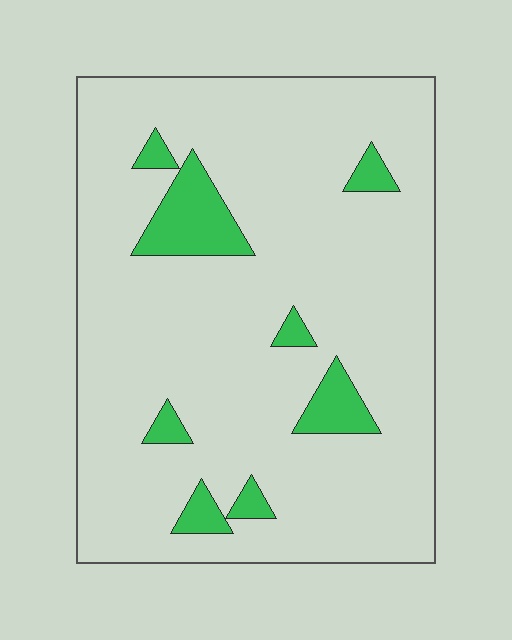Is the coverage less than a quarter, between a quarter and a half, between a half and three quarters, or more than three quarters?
Less than a quarter.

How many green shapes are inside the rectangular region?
8.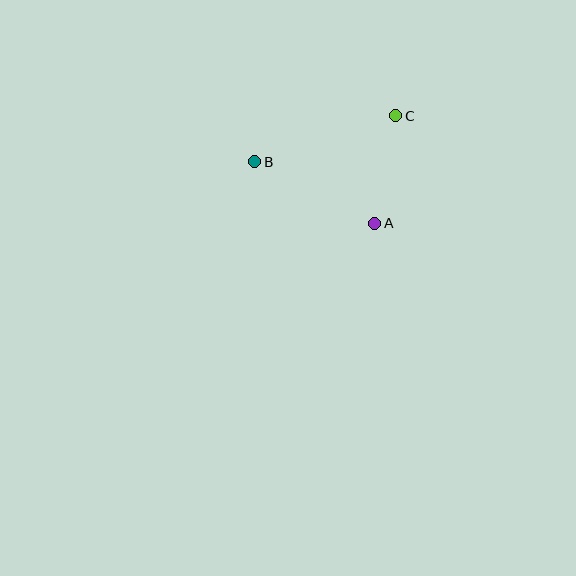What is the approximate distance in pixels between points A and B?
The distance between A and B is approximately 135 pixels.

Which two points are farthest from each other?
Points B and C are farthest from each other.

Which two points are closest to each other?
Points A and C are closest to each other.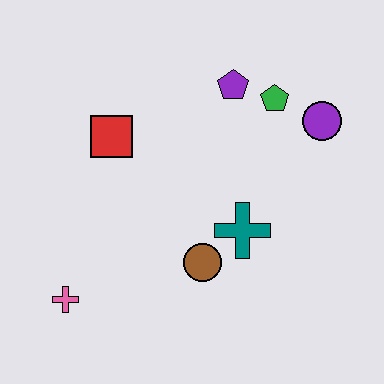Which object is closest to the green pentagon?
The purple pentagon is closest to the green pentagon.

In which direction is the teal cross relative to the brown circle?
The teal cross is to the right of the brown circle.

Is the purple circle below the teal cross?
No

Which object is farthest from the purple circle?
The pink cross is farthest from the purple circle.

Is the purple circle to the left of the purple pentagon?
No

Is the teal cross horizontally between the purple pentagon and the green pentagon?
Yes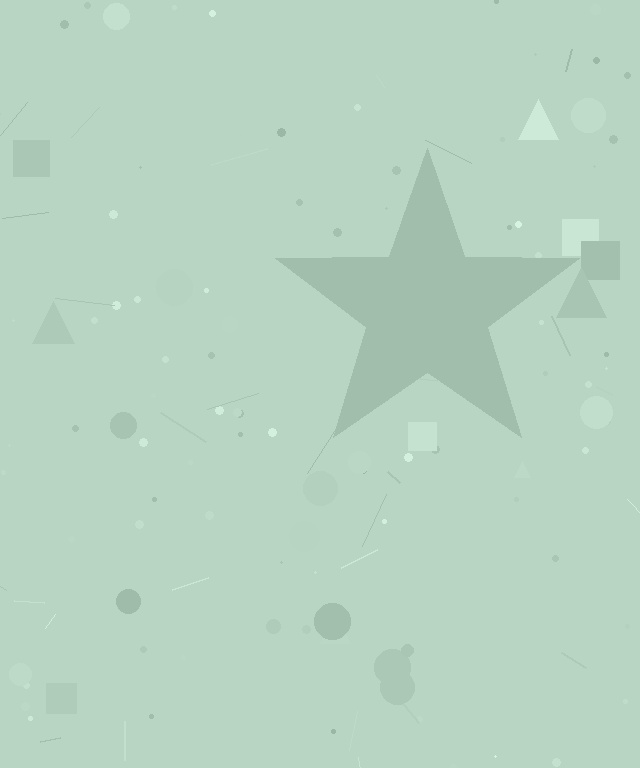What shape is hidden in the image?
A star is hidden in the image.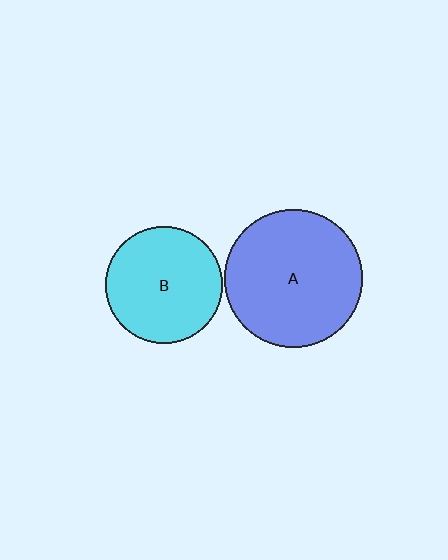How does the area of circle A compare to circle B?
Approximately 1.4 times.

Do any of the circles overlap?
No, none of the circles overlap.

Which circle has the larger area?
Circle A (blue).